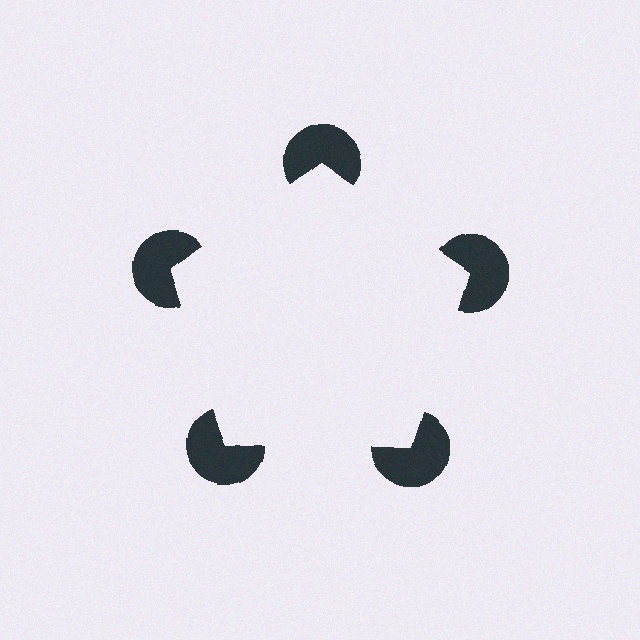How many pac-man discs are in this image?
There are 5 — one at each vertex of the illusory pentagon.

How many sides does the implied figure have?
5 sides.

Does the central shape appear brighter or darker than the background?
It typically appears slightly brighter than the background, even though no actual brightness change is drawn.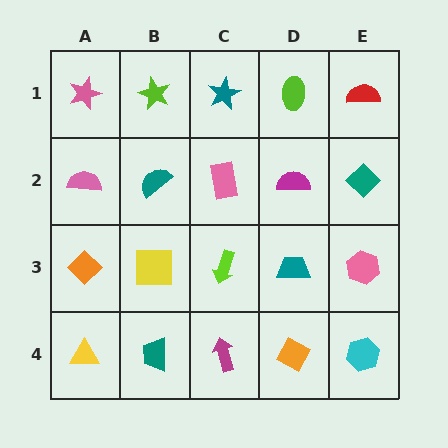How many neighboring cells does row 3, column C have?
4.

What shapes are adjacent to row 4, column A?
An orange diamond (row 3, column A), a teal trapezoid (row 4, column B).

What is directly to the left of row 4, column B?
A yellow triangle.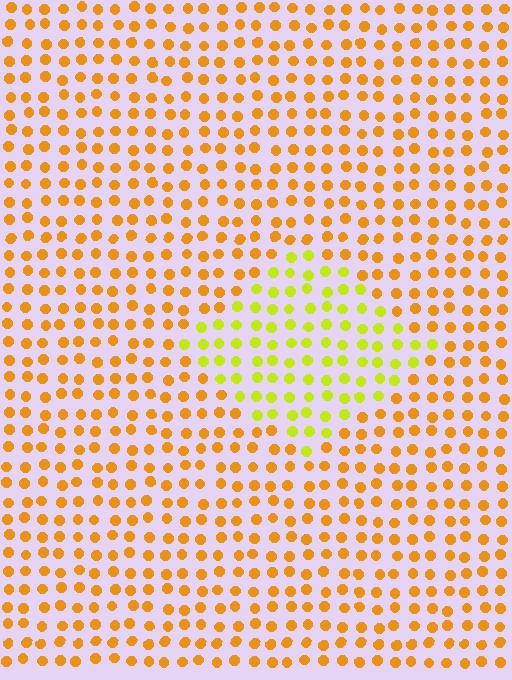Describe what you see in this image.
The image is filled with small orange elements in a uniform arrangement. A diamond-shaped region is visible where the elements are tinted to a slightly different hue, forming a subtle color boundary.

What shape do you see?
I see a diamond.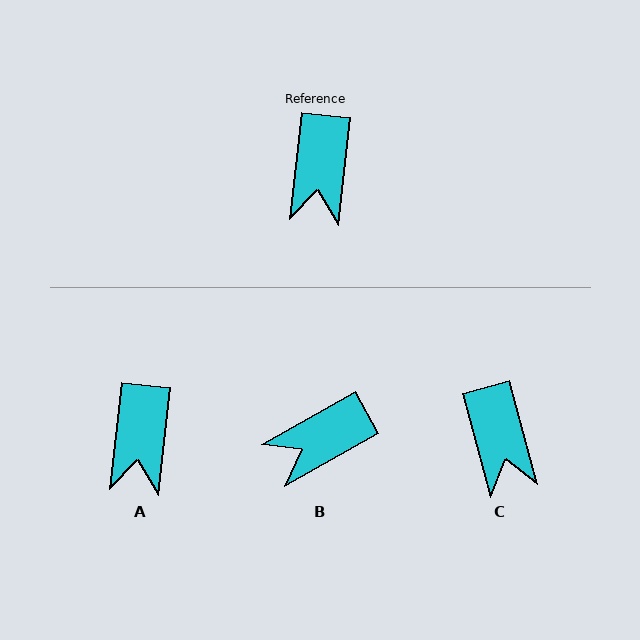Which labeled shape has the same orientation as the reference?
A.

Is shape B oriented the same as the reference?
No, it is off by about 54 degrees.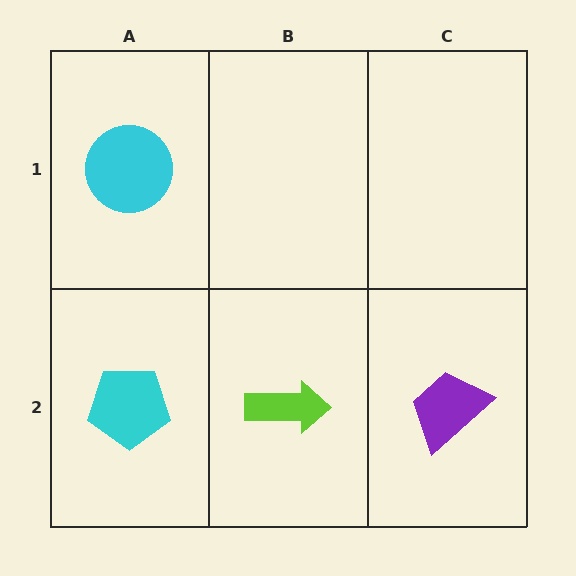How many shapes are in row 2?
3 shapes.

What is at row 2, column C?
A purple trapezoid.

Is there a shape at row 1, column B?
No, that cell is empty.